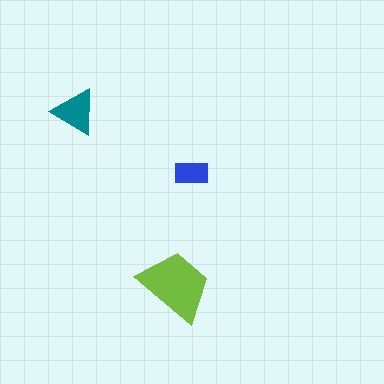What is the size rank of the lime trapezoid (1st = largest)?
1st.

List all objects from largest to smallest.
The lime trapezoid, the teal triangle, the blue rectangle.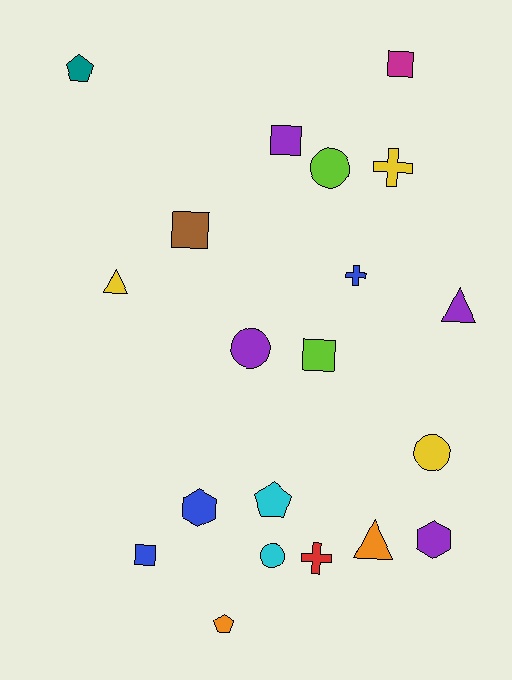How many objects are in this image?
There are 20 objects.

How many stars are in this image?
There are no stars.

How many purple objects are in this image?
There are 4 purple objects.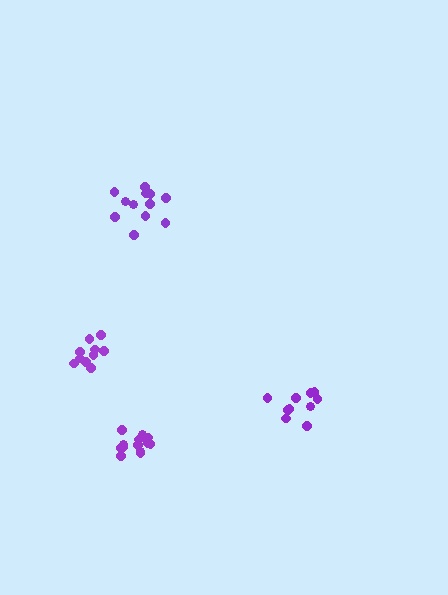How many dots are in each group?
Group 1: 10 dots, Group 2: 13 dots, Group 3: 12 dots, Group 4: 10 dots (45 total).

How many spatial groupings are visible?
There are 4 spatial groupings.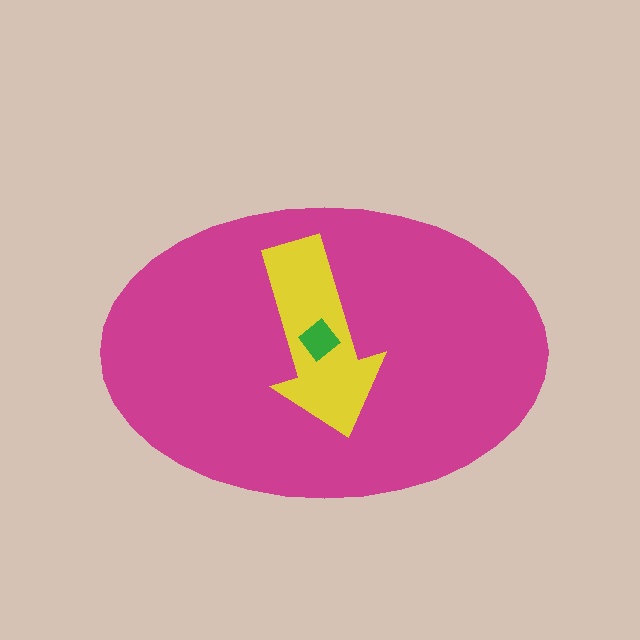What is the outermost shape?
The magenta ellipse.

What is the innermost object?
The green diamond.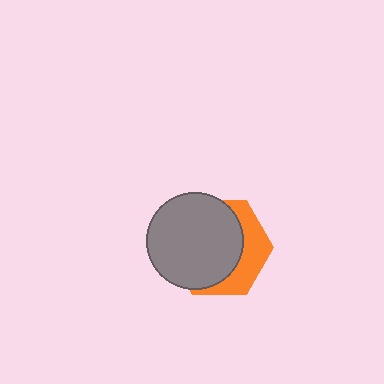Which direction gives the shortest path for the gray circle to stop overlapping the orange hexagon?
Moving toward the upper-left gives the shortest separation.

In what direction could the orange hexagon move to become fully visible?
The orange hexagon could move toward the lower-right. That would shift it out from behind the gray circle entirely.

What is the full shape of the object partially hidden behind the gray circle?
The partially hidden object is an orange hexagon.